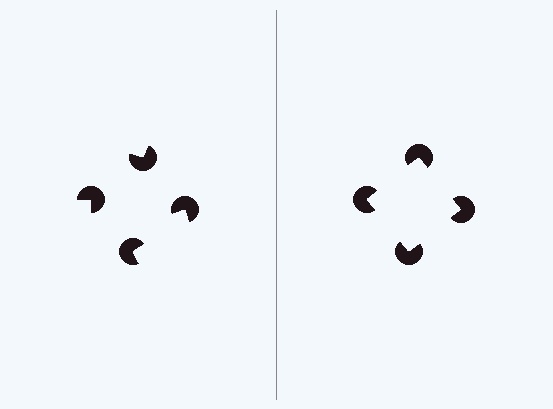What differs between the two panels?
The pac-man discs are positioned identically on both sides; only the wedge orientations differ. On the right they align to a square; on the left they are misaligned.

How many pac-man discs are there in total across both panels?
8 — 4 on each side.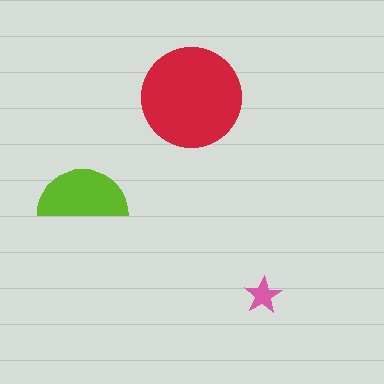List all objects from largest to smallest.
The red circle, the lime semicircle, the pink star.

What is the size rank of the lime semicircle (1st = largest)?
2nd.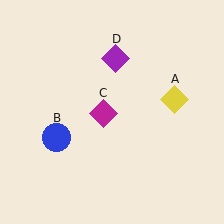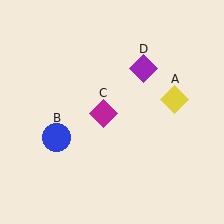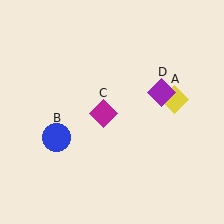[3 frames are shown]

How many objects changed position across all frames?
1 object changed position: purple diamond (object D).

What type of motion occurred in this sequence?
The purple diamond (object D) rotated clockwise around the center of the scene.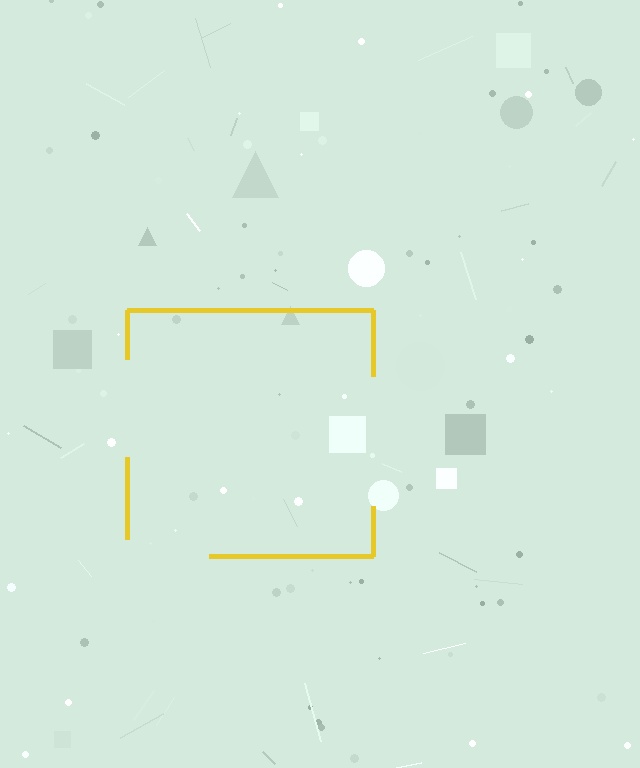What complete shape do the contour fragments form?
The contour fragments form a square.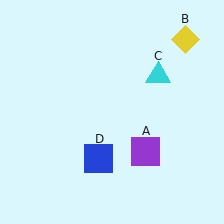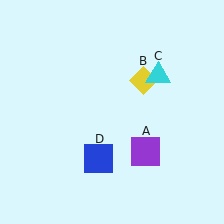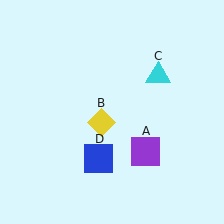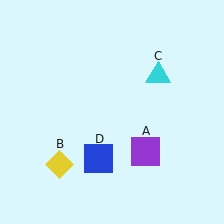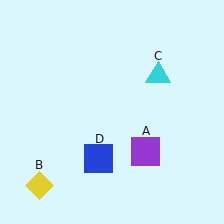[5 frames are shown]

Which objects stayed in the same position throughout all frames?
Purple square (object A) and cyan triangle (object C) and blue square (object D) remained stationary.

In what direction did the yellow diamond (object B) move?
The yellow diamond (object B) moved down and to the left.